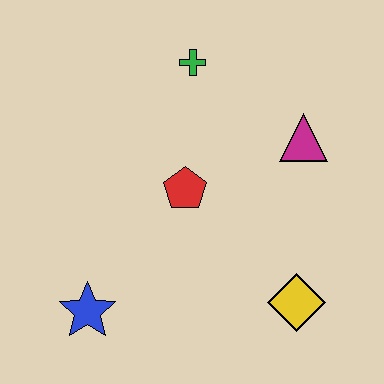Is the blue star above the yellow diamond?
No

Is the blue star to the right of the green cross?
No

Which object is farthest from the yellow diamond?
The green cross is farthest from the yellow diamond.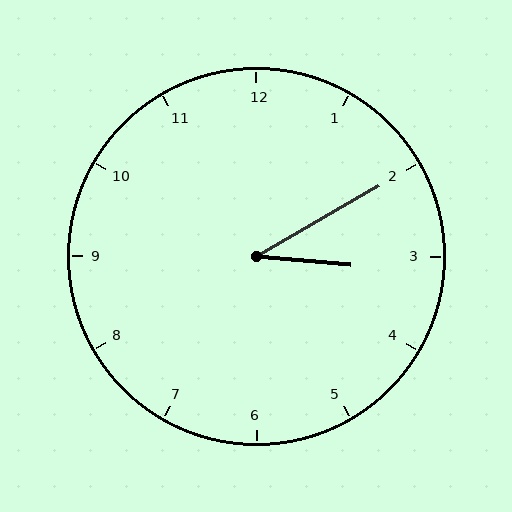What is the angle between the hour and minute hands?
Approximately 35 degrees.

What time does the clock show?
3:10.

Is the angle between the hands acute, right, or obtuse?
It is acute.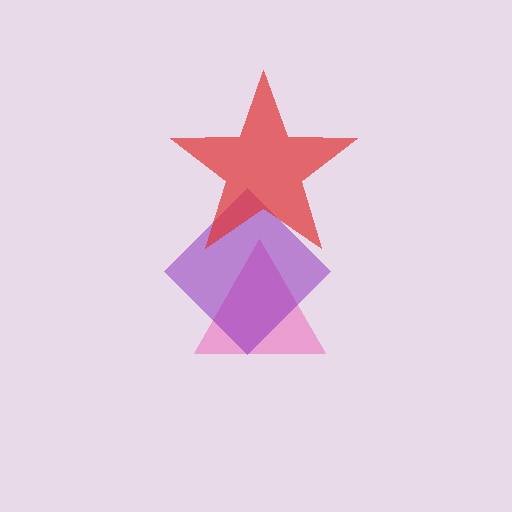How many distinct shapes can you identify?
There are 3 distinct shapes: a pink triangle, a purple diamond, a red star.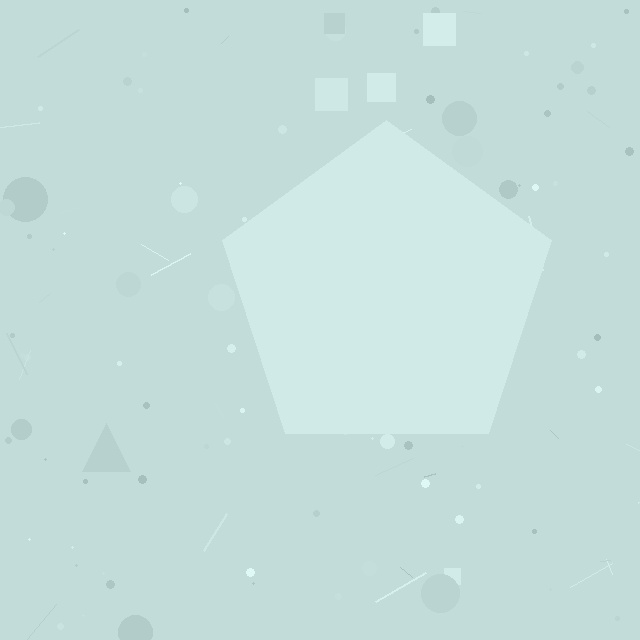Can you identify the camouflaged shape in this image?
The camouflaged shape is a pentagon.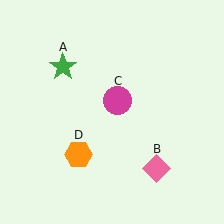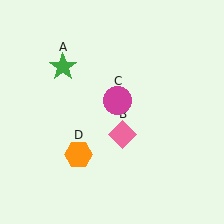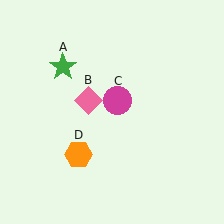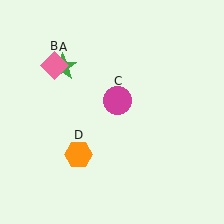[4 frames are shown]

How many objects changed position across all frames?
1 object changed position: pink diamond (object B).